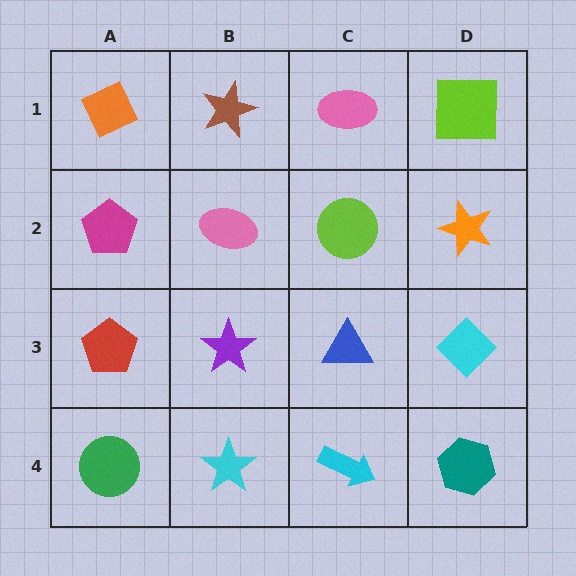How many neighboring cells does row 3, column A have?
3.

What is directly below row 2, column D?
A cyan diamond.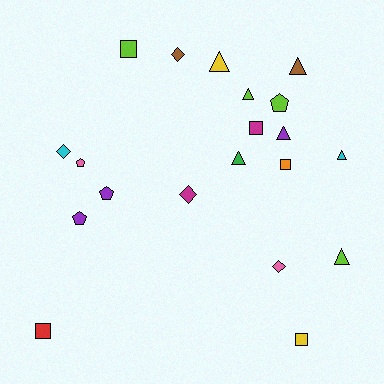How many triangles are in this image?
There are 7 triangles.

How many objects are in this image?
There are 20 objects.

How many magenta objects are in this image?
There are 2 magenta objects.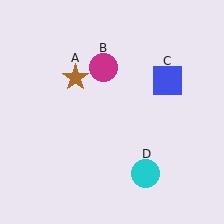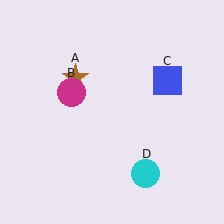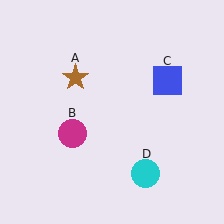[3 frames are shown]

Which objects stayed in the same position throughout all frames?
Brown star (object A) and blue square (object C) and cyan circle (object D) remained stationary.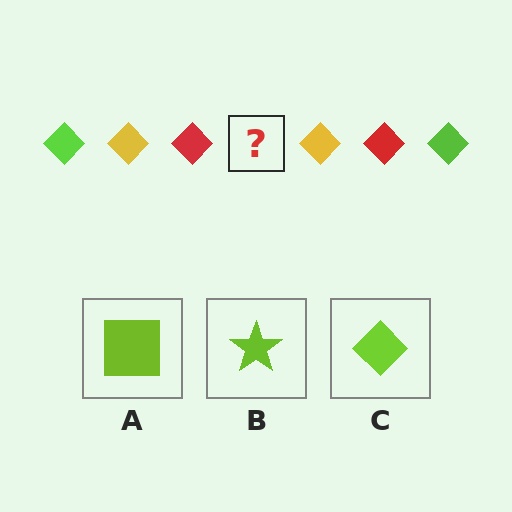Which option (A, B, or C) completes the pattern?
C.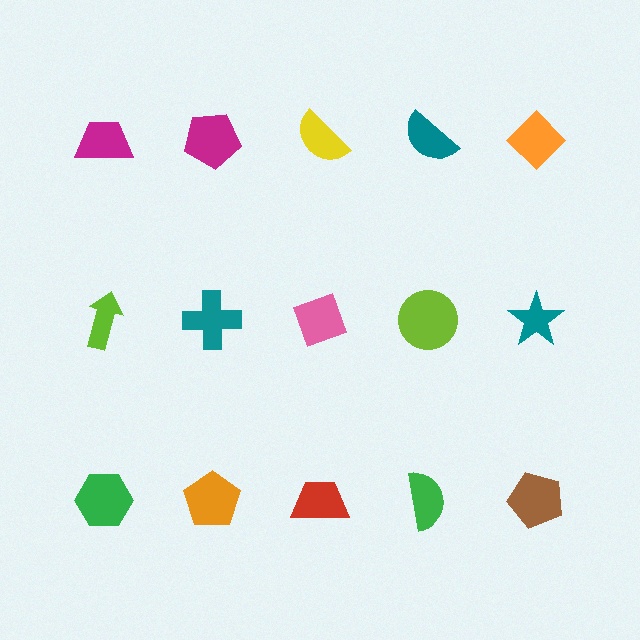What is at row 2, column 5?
A teal star.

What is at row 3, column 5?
A brown pentagon.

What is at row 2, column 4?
A lime circle.